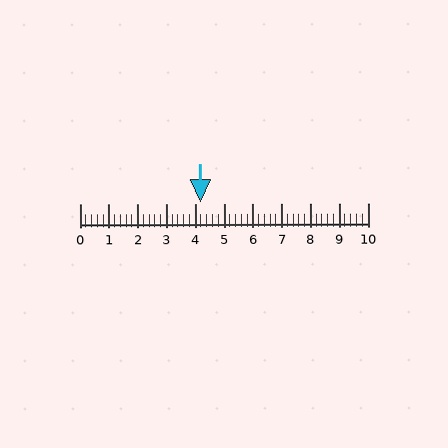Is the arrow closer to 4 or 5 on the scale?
The arrow is closer to 4.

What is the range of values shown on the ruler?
The ruler shows values from 0 to 10.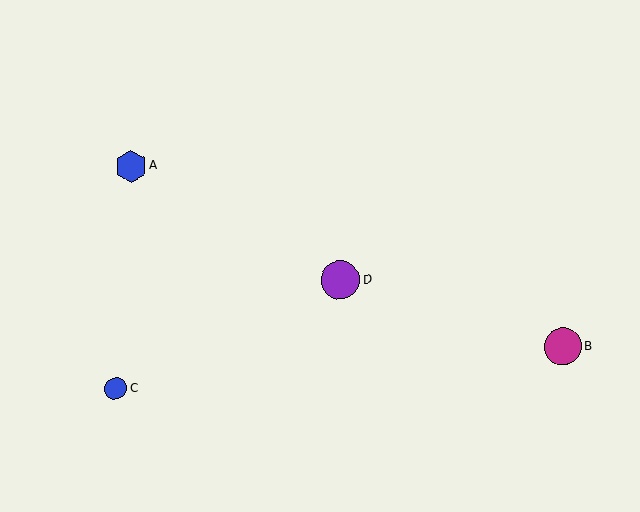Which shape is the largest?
The purple circle (labeled D) is the largest.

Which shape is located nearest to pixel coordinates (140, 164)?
The blue hexagon (labeled A) at (131, 166) is nearest to that location.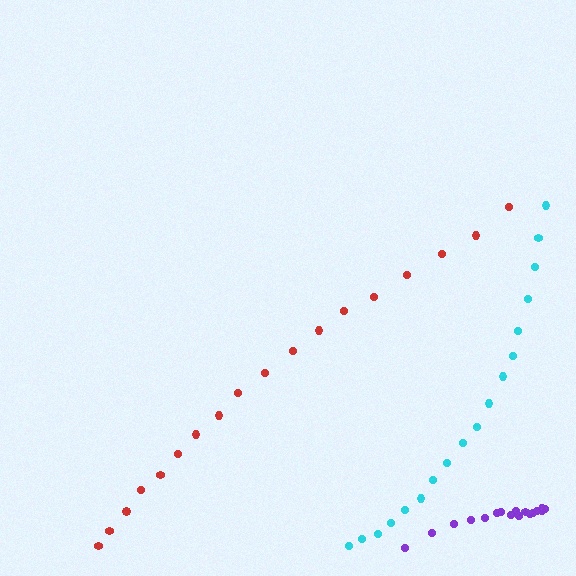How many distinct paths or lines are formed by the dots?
There are 3 distinct paths.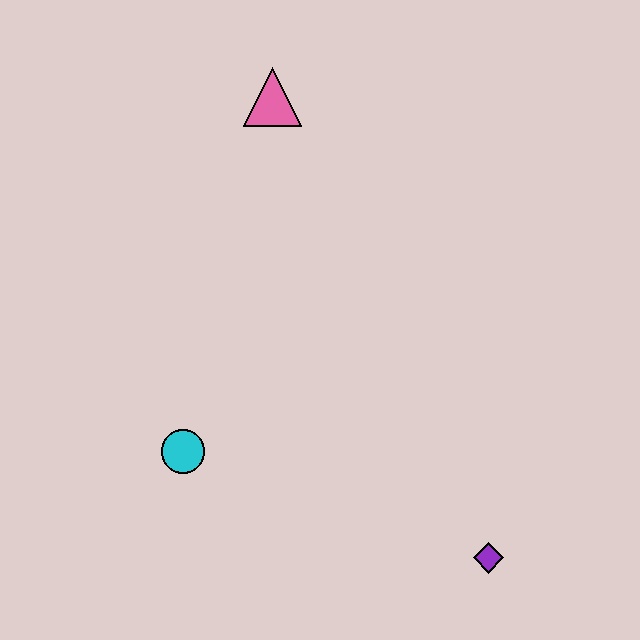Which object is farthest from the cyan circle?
The pink triangle is farthest from the cyan circle.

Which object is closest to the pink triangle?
The cyan circle is closest to the pink triangle.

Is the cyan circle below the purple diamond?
No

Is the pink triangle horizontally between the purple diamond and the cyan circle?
Yes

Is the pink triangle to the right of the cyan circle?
Yes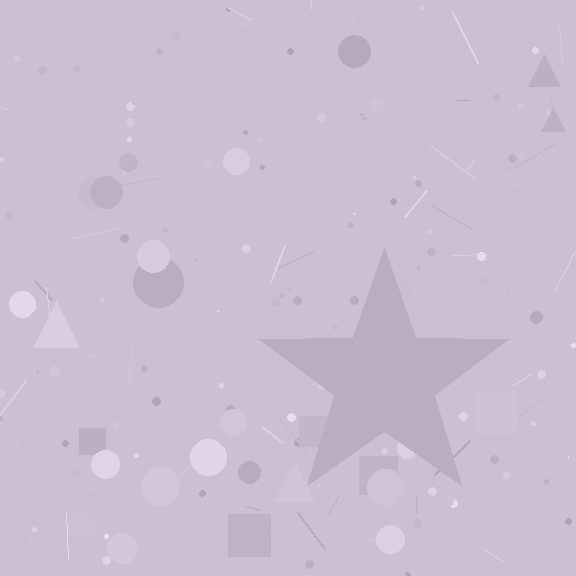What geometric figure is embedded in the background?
A star is embedded in the background.